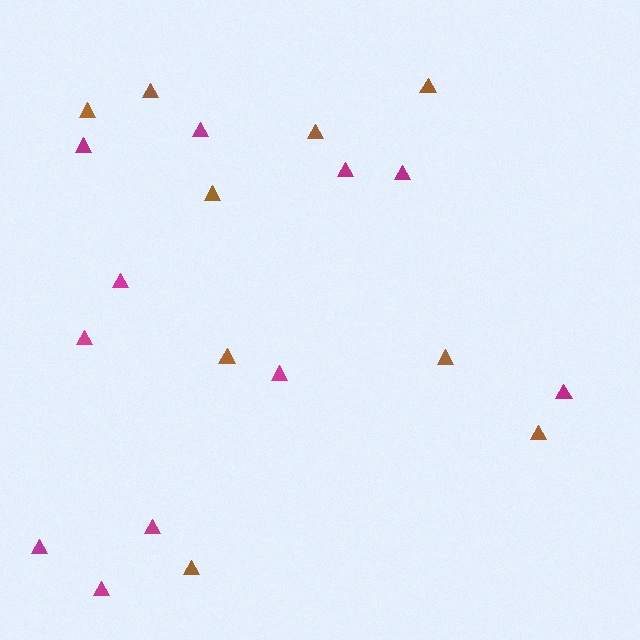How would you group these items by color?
There are 2 groups: one group of magenta triangles (11) and one group of brown triangles (9).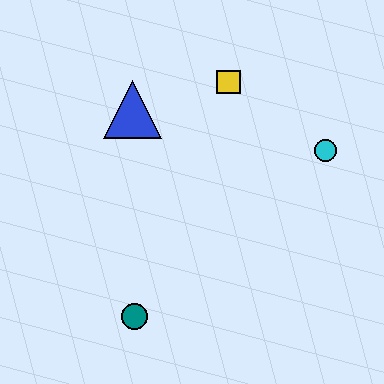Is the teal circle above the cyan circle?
No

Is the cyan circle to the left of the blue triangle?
No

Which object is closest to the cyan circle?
The yellow square is closest to the cyan circle.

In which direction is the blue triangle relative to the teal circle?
The blue triangle is above the teal circle.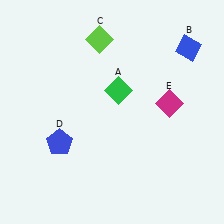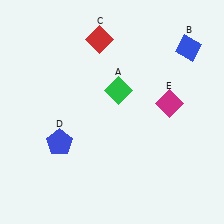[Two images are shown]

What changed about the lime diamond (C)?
In Image 1, C is lime. In Image 2, it changed to red.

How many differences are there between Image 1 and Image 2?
There is 1 difference between the two images.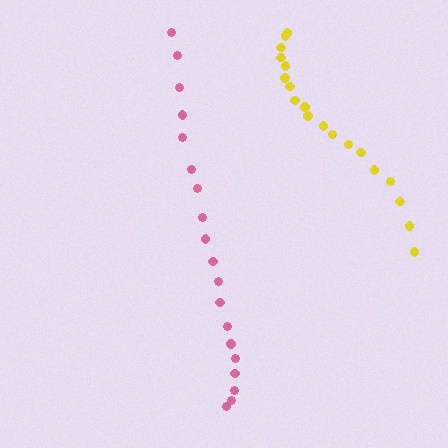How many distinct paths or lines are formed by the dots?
There are 2 distinct paths.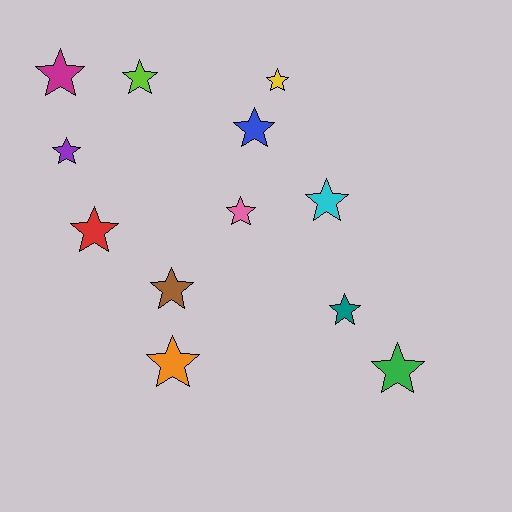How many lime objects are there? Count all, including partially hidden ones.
There is 1 lime object.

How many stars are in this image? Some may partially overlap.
There are 12 stars.